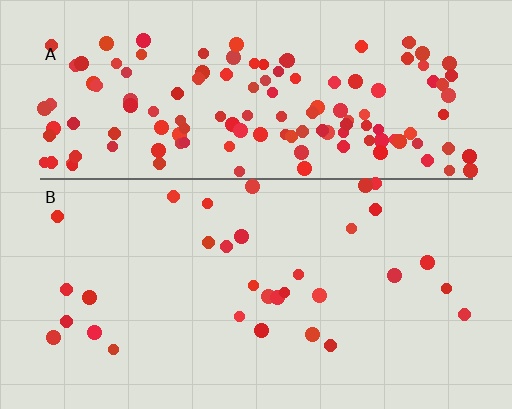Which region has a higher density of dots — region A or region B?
A (the top).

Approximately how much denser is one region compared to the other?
Approximately 4.6× — region A over region B.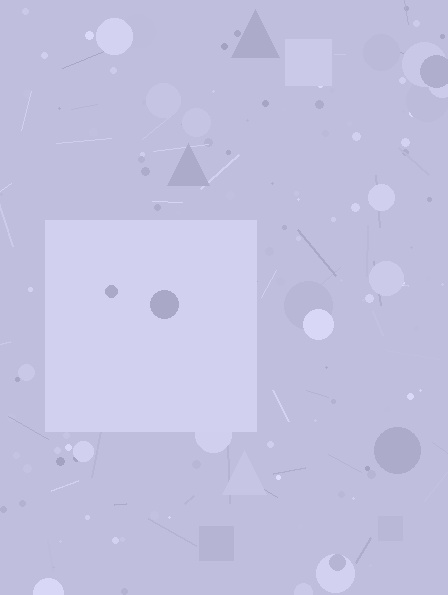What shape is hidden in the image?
A square is hidden in the image.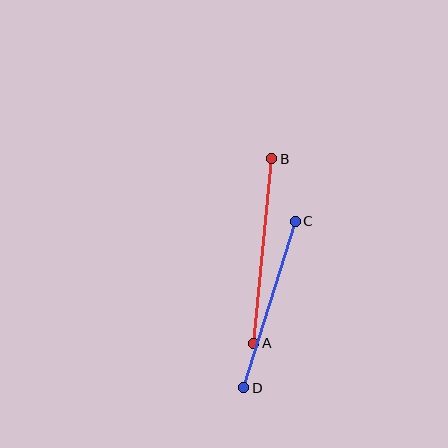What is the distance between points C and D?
The distance is approximately 175 pixels.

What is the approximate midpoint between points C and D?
The midpoint is at approximately (269, 304) pixels.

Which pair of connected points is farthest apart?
Points A and B are farthest apart.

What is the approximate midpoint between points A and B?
The midpoint is at approximately (263, 251) pixels.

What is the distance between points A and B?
The distance is approximately 186 pixels.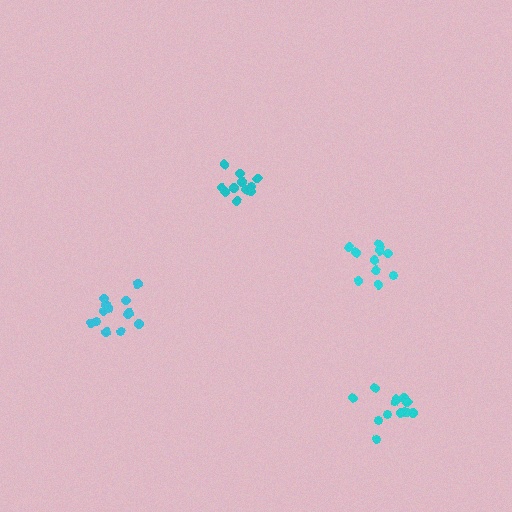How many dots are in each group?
Group 1: 11 dots, Group 2: 12 dots, Group 3: 13 dots, Group 4: 14 dots (50 total).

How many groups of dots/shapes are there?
There are 4 groups.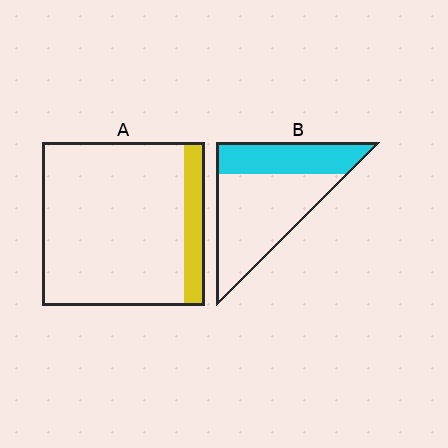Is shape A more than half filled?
No.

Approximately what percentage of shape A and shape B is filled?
A is approximately 15% and B is approximately 35%.